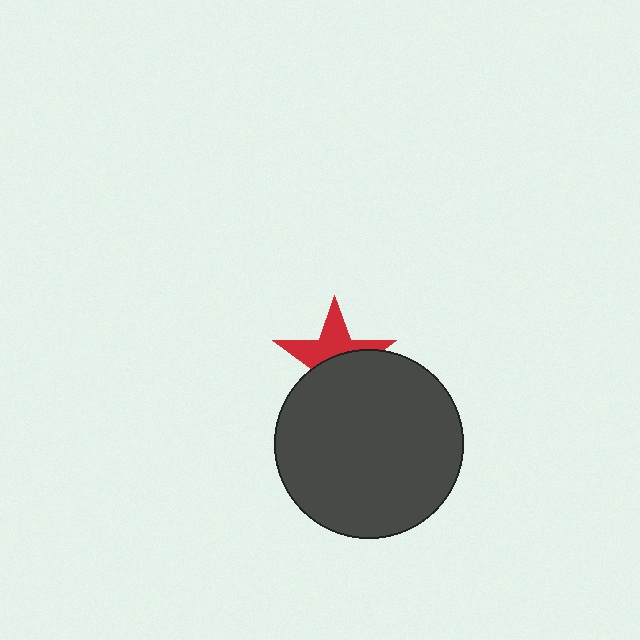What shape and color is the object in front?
The object in front is a dark gray circle.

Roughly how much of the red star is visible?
About half of it is visible (roughly 48%).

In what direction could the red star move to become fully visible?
The red star could move up. That would shift it out from behind the dark gray circle entirely.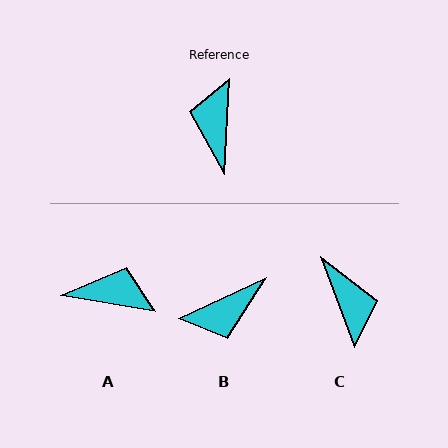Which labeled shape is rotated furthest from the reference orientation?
C, about 156 degrees away.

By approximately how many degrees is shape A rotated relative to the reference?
Approximately 96 degrees clockwise.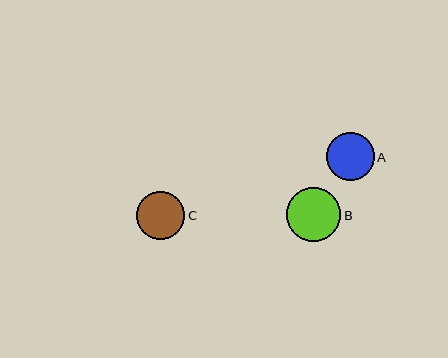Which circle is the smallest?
Circle A is the smallest with a size of approximately 47 pixels.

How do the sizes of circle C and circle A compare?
Circle C and circle A are approximately the same size.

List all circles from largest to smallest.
From largest to smallest: B, C, A.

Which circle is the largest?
Circle B is the largest with a size of approximately 55 pixels.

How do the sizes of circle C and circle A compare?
Circle C and circle A are approximately the same size.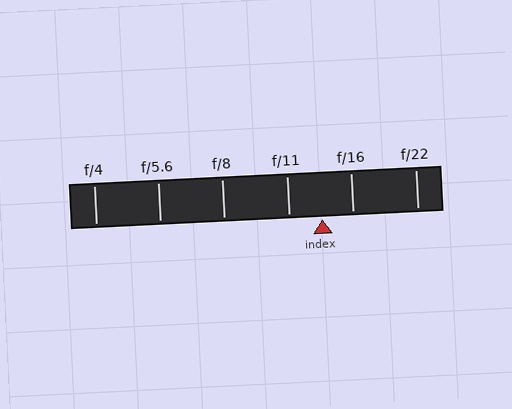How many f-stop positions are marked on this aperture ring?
There are 6 f-stop positions marked.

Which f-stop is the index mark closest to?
The index mark is closest to f/16.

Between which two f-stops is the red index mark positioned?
The index mark is between f/11 and f/16.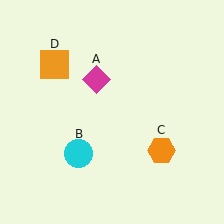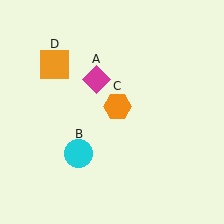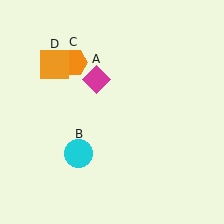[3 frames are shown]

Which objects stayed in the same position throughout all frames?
Magenta diamond (object A) and cyan circle (object B) and orange square (object D) remained stationary.